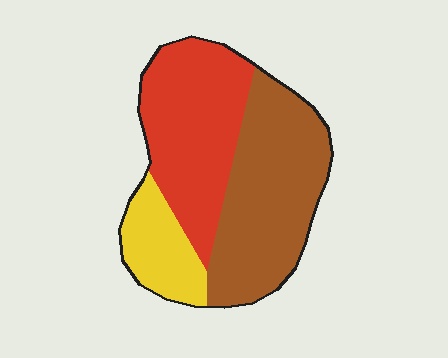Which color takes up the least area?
Yellow, at roughly 15%.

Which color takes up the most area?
Brown, at roughly 45%.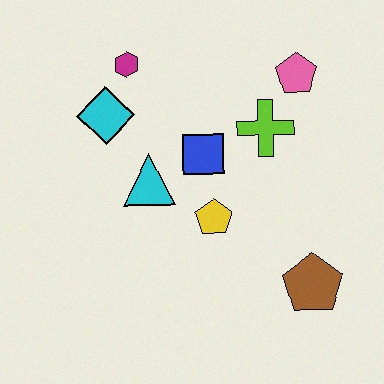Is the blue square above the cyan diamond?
No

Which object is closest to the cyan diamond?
The magenta hexagon is closest to the cyan diamond.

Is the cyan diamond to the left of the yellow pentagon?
Yes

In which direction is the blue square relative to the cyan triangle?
The blue square is to the right of the cyan triangle.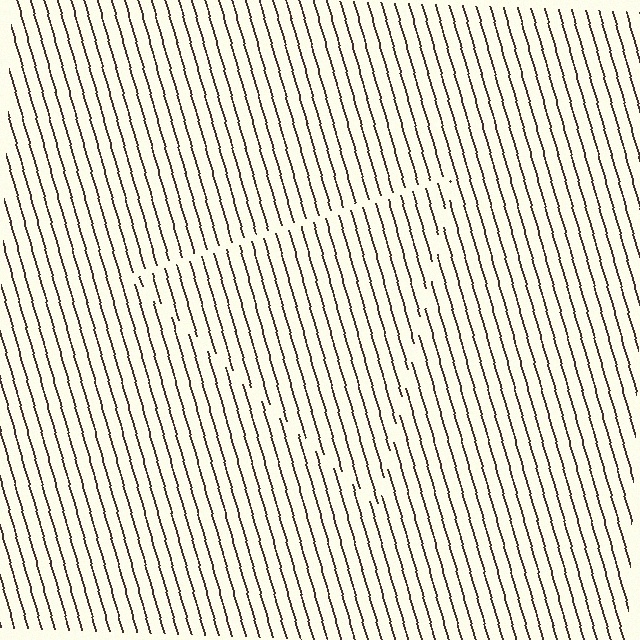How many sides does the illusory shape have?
3 sides — the line-ends trace a triangle.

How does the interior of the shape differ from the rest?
The interior of the shape contains the same grating, shifted by half a period — the contour is defined by the phase discontinuity where line-ends from the inner and outer gratings abut.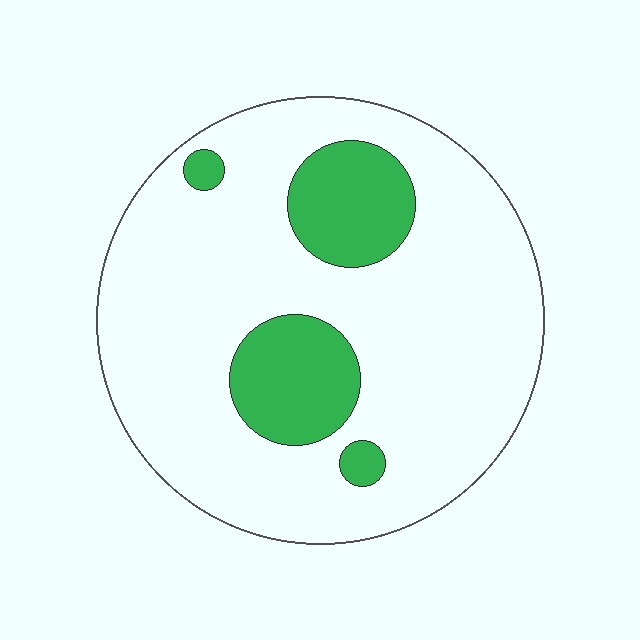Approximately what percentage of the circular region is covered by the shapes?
Approximately 20%.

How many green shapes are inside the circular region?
4.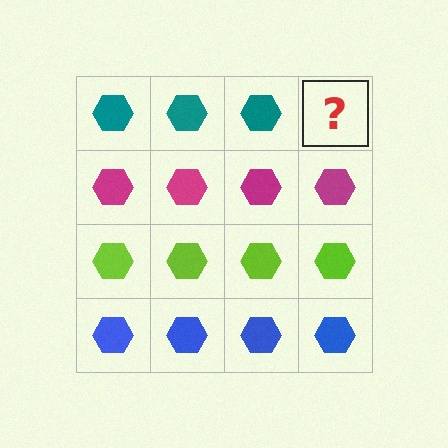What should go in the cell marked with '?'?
The missing cell should contain a teal hexagon.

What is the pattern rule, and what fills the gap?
The rule is that each row has a consistent color. The gap should be filled with a teal hexagon.